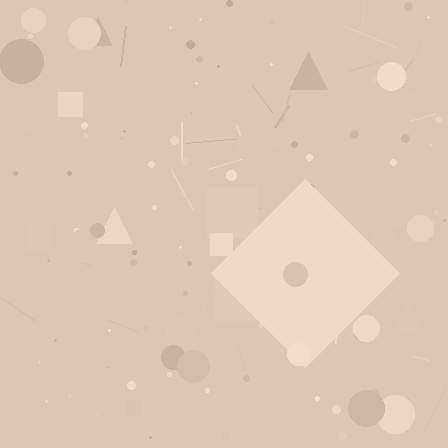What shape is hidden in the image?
A diamond is hidden in the image.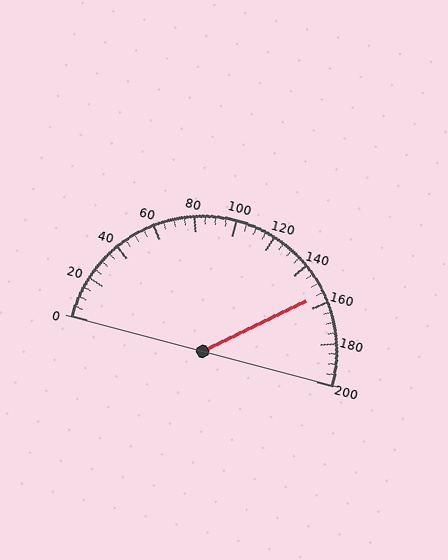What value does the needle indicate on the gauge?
The needle indicates approximately 155.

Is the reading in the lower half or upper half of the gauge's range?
The reading is in the upper half of the range (0 to 200).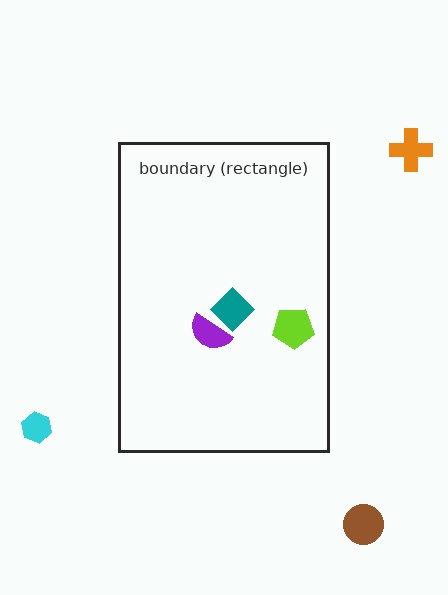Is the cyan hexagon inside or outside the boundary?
Outside.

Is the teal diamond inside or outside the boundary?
Inside.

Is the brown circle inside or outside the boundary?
Outside.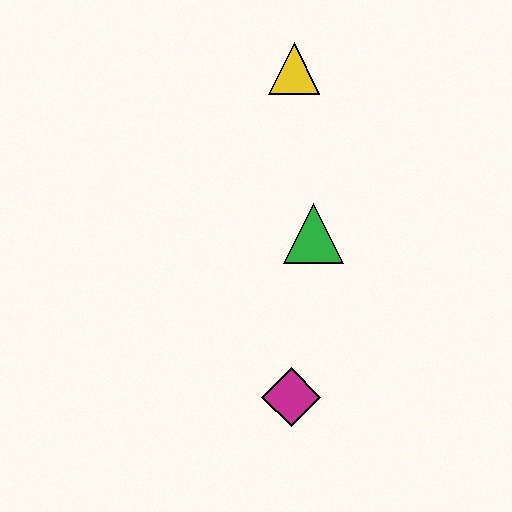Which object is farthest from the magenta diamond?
The yellow triangle is farthest from the magenta diamond.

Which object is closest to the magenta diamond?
The green triangle is closest to the magenta diamond.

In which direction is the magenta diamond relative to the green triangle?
The magenta diamond is below the green triangle.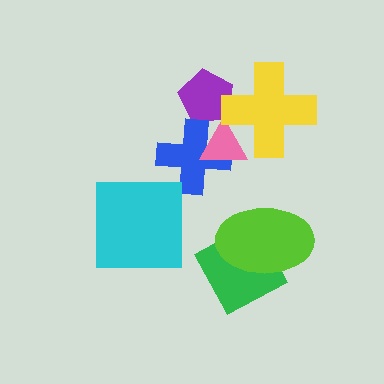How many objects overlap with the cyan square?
0 objects overlap with the cyan square.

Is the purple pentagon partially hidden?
Yes, it is partially covered by another shape.